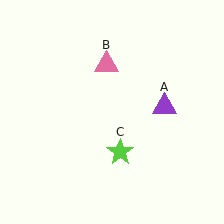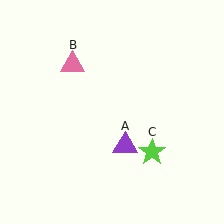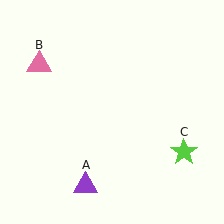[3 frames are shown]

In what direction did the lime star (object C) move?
The lime star (object C) moved right.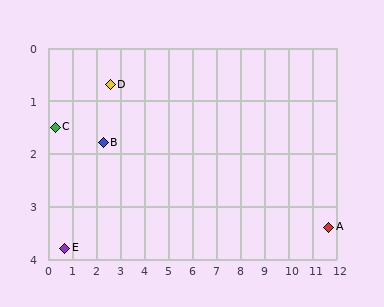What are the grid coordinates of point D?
Point D is at approximately (2.6, 0.7).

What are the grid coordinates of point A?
Point A is at approximately (11.7, 3.4).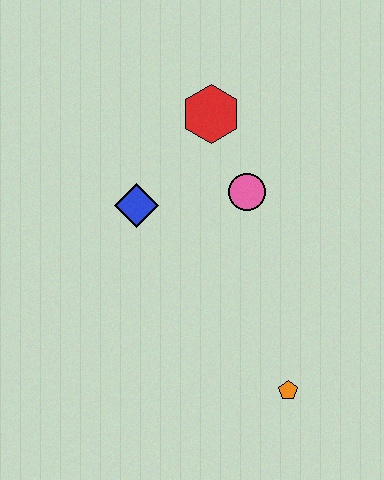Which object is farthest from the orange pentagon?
The red hexagon is farthest from the orange pentagon.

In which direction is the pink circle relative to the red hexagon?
The pink circle is below the red hexagon.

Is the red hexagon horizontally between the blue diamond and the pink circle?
Yes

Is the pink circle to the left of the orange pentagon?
Yes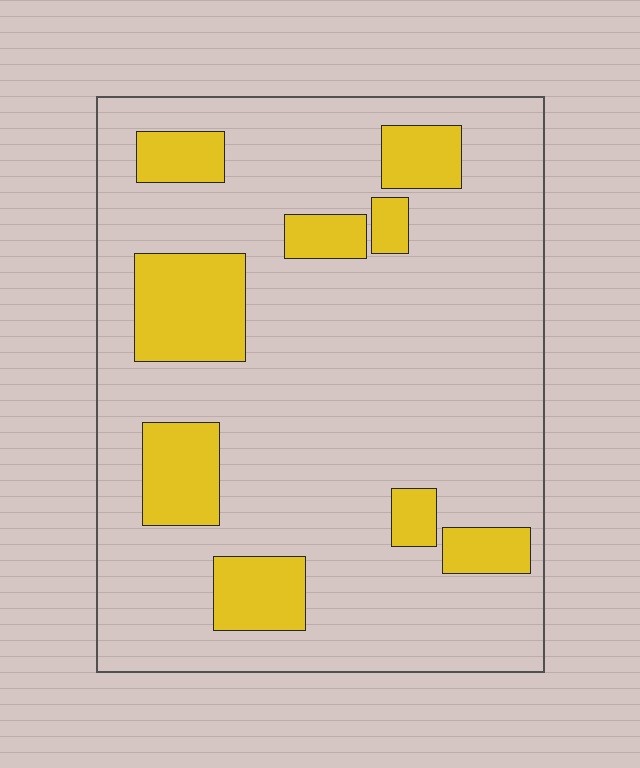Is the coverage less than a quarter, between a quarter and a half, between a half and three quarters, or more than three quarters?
Less than a quarter.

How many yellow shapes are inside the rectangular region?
9.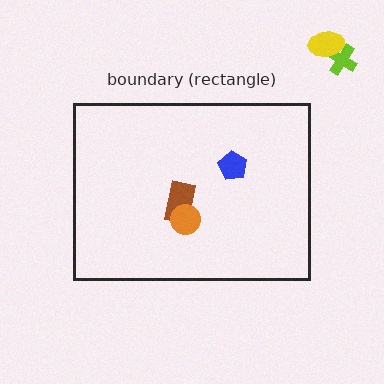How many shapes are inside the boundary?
3 inside, 2 outside.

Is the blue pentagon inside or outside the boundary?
Inside.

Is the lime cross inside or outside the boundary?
Outside.